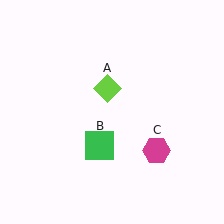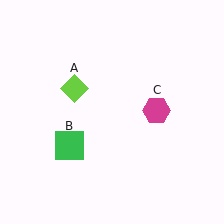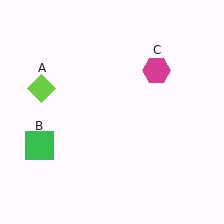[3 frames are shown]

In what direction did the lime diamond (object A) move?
The lime diamond (object A) moved left.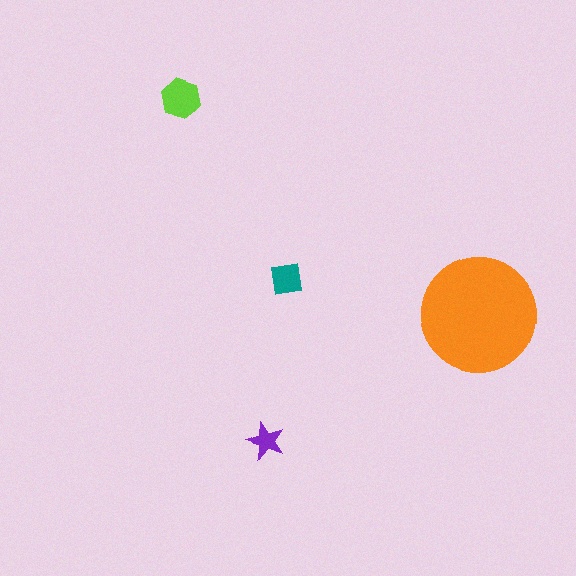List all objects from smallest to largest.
The purple star, the teal square, the lime hexagon, the orange circle.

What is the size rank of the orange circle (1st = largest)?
1st.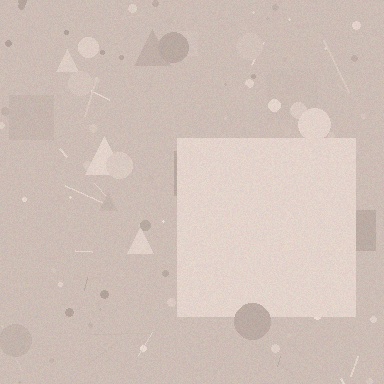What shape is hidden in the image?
A square is hidden in the image.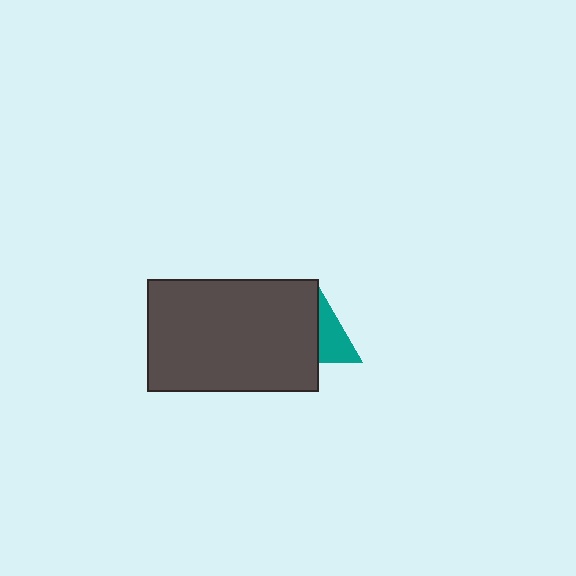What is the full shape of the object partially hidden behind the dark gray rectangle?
The partially hidden object is a teal triangle.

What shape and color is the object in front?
The object in front is a dark gray rectangle.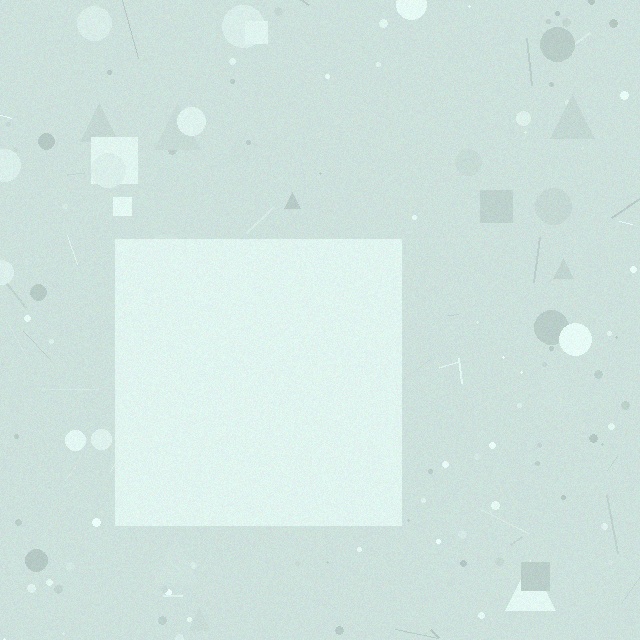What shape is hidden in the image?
A square is hidden in the image.